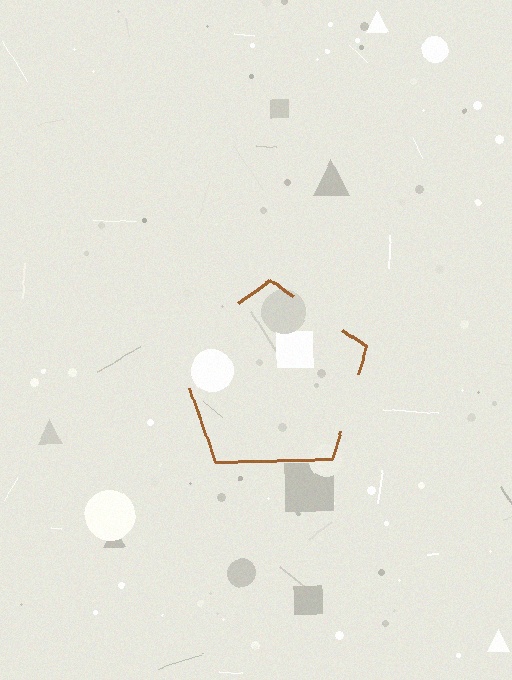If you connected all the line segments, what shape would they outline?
They would outline a pentagon.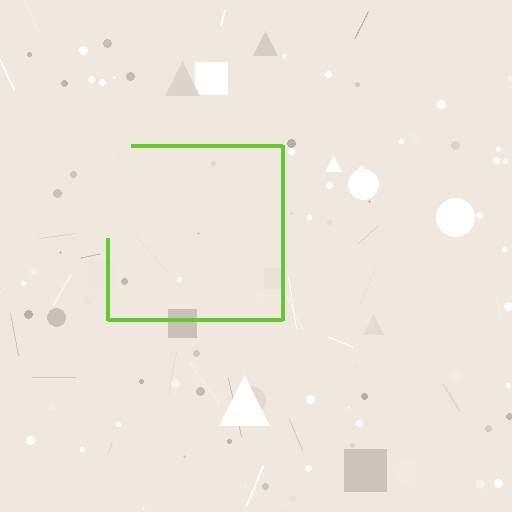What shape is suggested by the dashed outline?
The dashed outline suggests a square.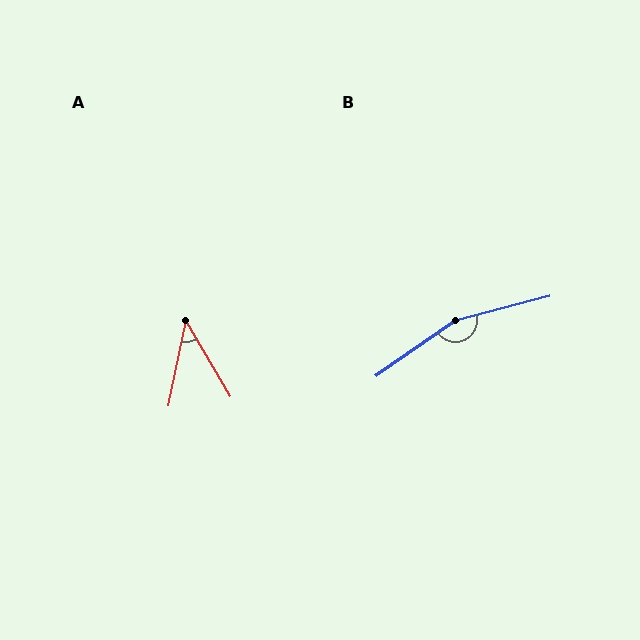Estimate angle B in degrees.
Approximately 160 degrees.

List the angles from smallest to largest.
A (42°), B (160°).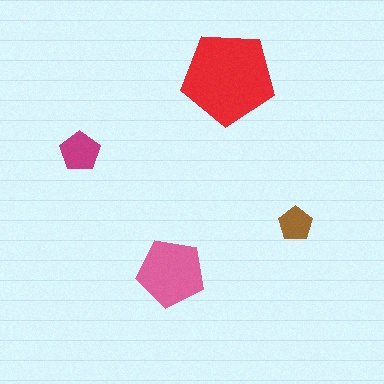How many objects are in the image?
There are 4 objects in the image.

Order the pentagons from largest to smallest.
the red one, the pink one, the magenta one, the brown one.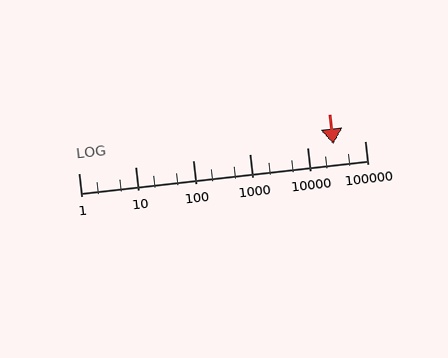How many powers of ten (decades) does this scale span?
The scale spans 5 decades, from 1 to 100000.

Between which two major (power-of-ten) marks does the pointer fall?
The pointer is between 10000 and 100000.